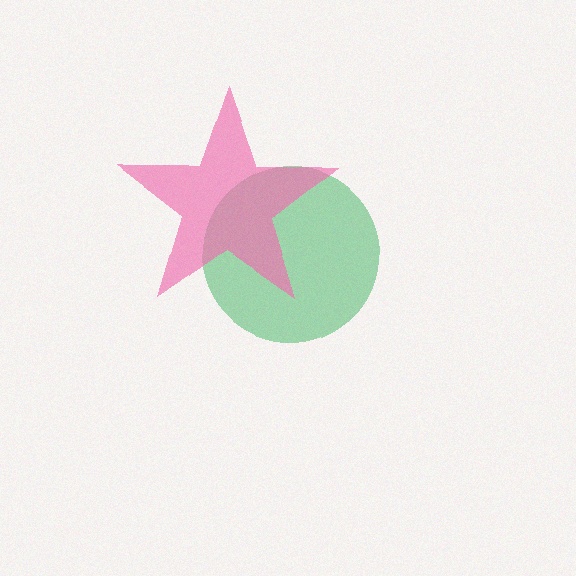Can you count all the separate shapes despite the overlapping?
Yes, there are 2 separate shapes.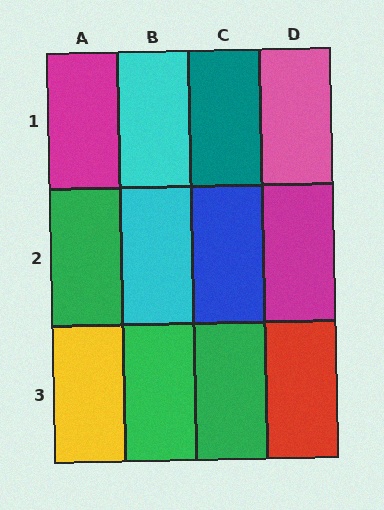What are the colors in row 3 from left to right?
Yellow, green, green, red.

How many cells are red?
1 cell is red.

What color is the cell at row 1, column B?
Cyan.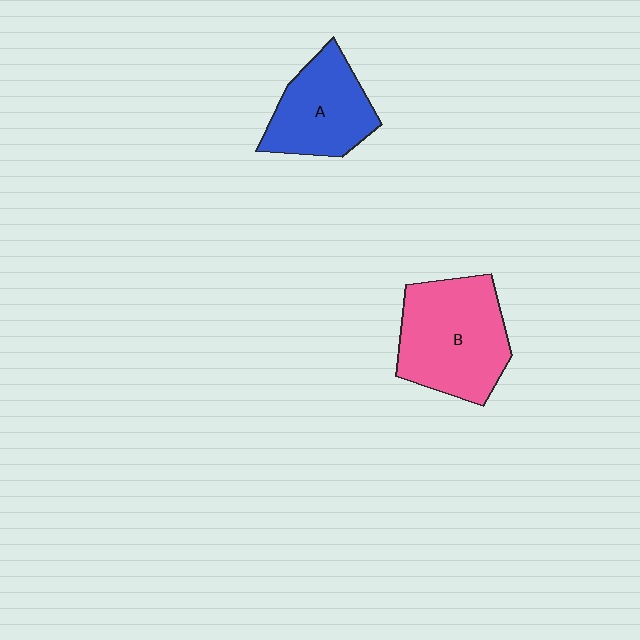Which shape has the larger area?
Shape B (pink).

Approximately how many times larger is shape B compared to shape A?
Approximately 1.3 times.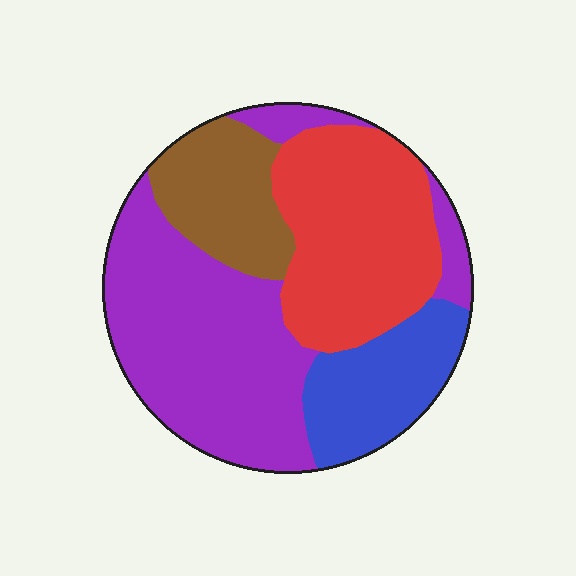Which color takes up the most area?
Purple, at roughly 40%.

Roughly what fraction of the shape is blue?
Blue covers about 15% of the shape.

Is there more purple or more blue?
Purple.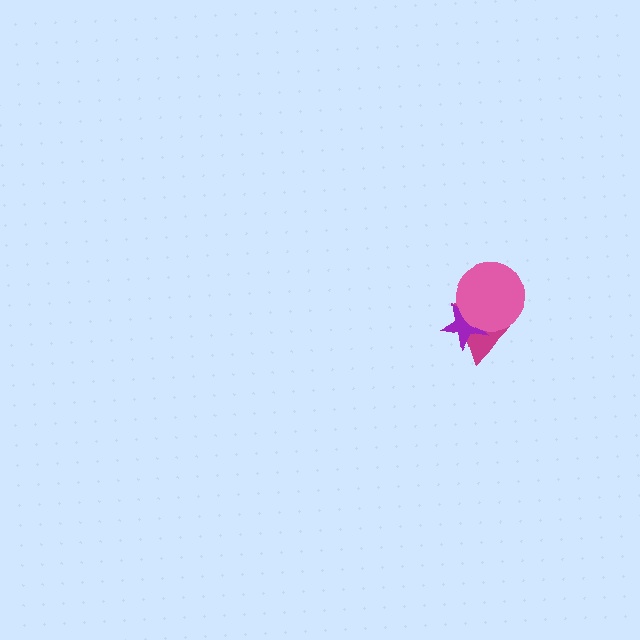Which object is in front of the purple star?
The pink circle is in front of the purple star.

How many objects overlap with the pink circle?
2 objects overlap with the pink circle.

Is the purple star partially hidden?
Yes, it is partially covered by another shape.